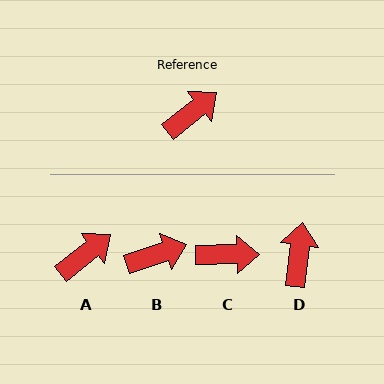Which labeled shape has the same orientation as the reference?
A.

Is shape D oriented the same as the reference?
No, it is off by about 45 degrees.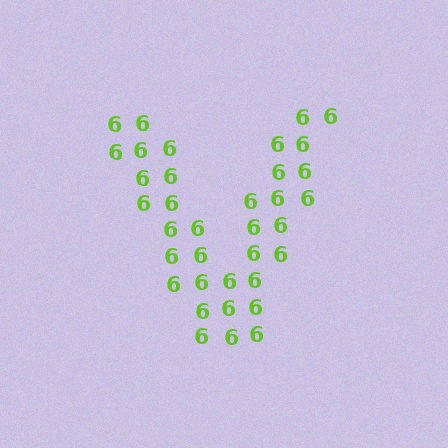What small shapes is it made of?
It is made of small digit 6's.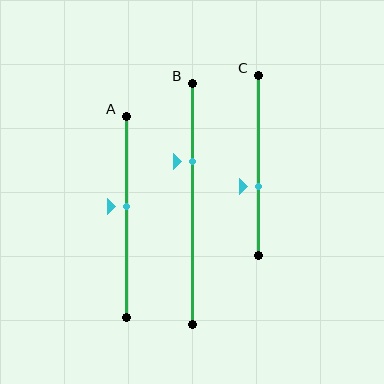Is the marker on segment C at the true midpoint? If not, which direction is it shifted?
No, the marker on segment C is shifted downward by about 12% of the segment length.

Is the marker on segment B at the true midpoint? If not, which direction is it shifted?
No, the marker on segment B is shifted upward by about 18% of the segment length.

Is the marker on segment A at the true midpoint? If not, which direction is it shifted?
No, the marker on segment A is shifted upward by about 5% of the segment length.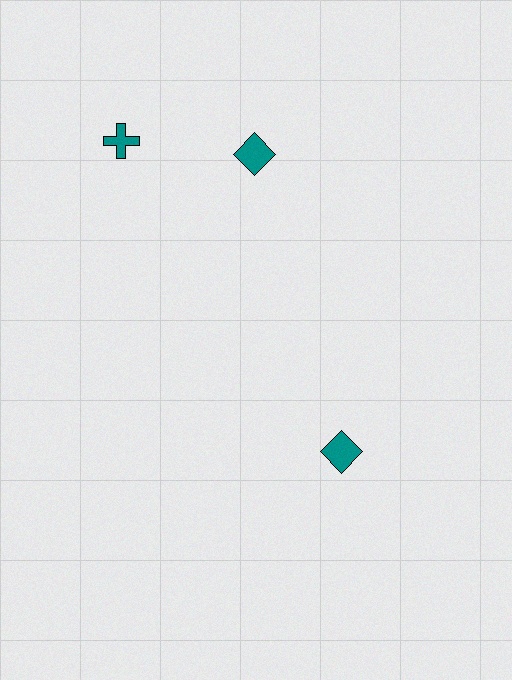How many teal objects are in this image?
There are 3 teal objects.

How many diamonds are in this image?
There are 2 diamonds.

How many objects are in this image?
There are 3 objects.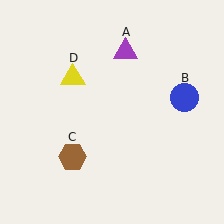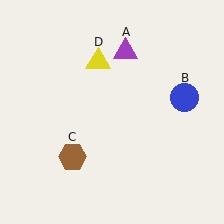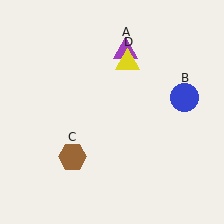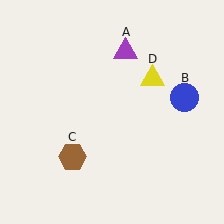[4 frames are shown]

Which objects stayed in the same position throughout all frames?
Purple triangle (object A) and blue circle (object B) and brown hexagon (object C) remained stationary.